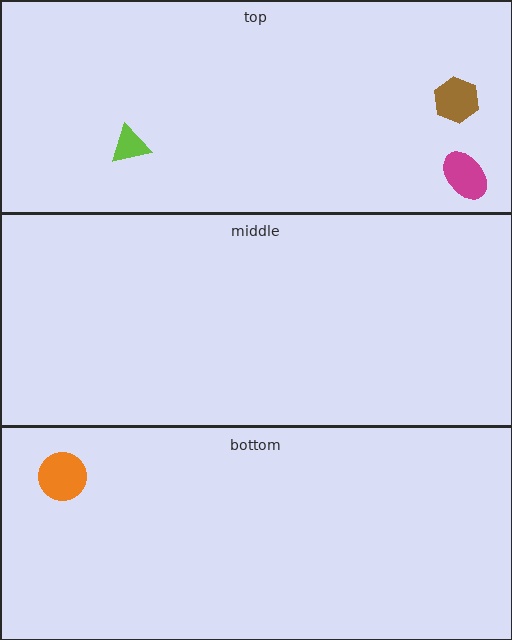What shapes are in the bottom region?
The orange circle.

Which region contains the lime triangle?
The top region.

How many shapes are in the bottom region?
1.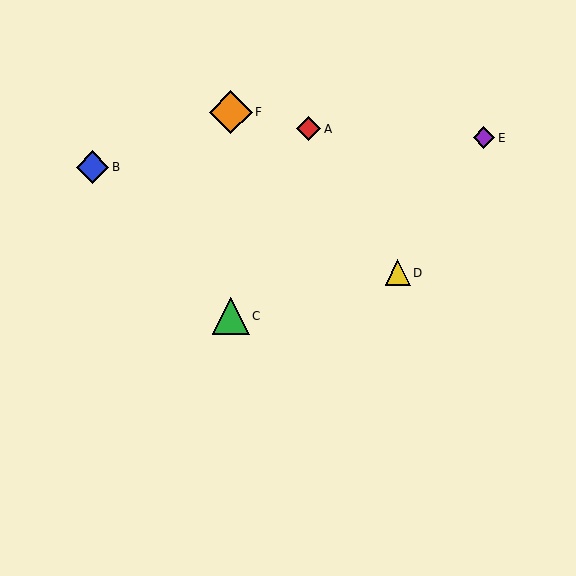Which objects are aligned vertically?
Objects C, F are aligned vertically.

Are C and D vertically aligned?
No, C is at x≈231 and D is at x≈398.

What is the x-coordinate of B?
Object B is at x≈92.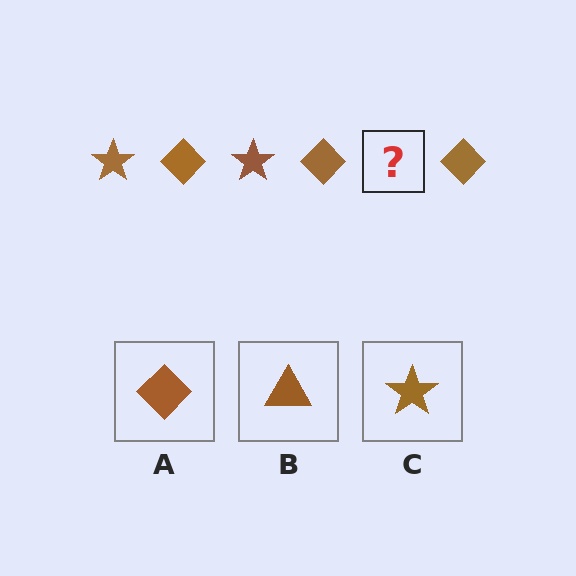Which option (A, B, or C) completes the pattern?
C.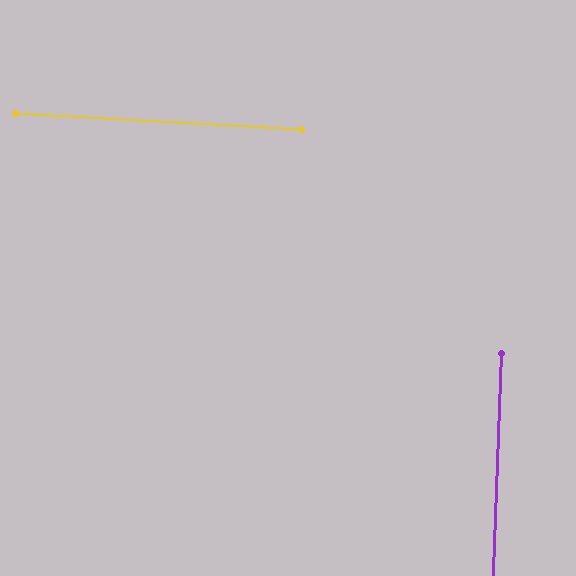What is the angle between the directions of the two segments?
Approximately 89 degrees.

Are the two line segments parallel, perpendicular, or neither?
Perpendicular — they meet at approximately 89°.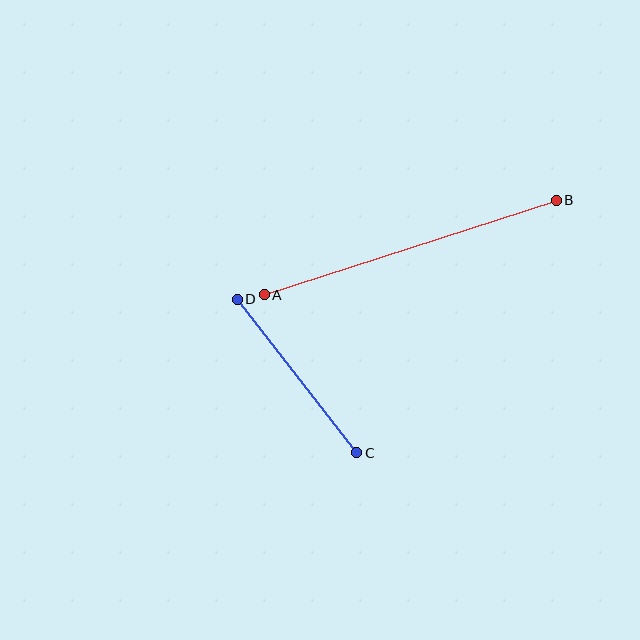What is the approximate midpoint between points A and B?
The midpoint is at approximately (410, 248) pixels.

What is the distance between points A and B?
The distance is approximately 307 pixels.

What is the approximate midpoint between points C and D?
The midpoint is at approximately (297, 376) pixels.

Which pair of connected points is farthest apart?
Points A and B are farthest apart.